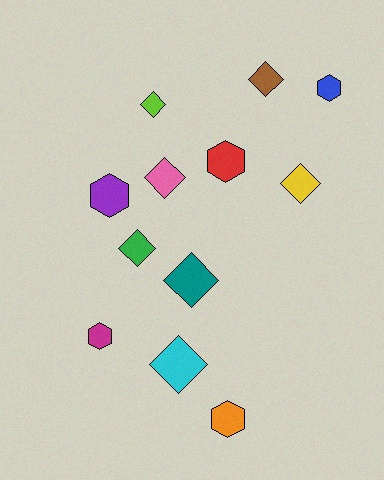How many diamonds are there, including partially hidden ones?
There are 7 diamonds.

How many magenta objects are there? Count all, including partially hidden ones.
There is 1 magenta object.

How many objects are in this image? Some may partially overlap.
There are 12 objects.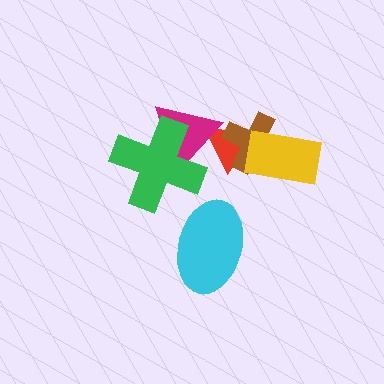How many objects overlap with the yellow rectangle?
2 objects overlap with the yellow rectangle.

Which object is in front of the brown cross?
The yellow rectangle is in front of the brown cross.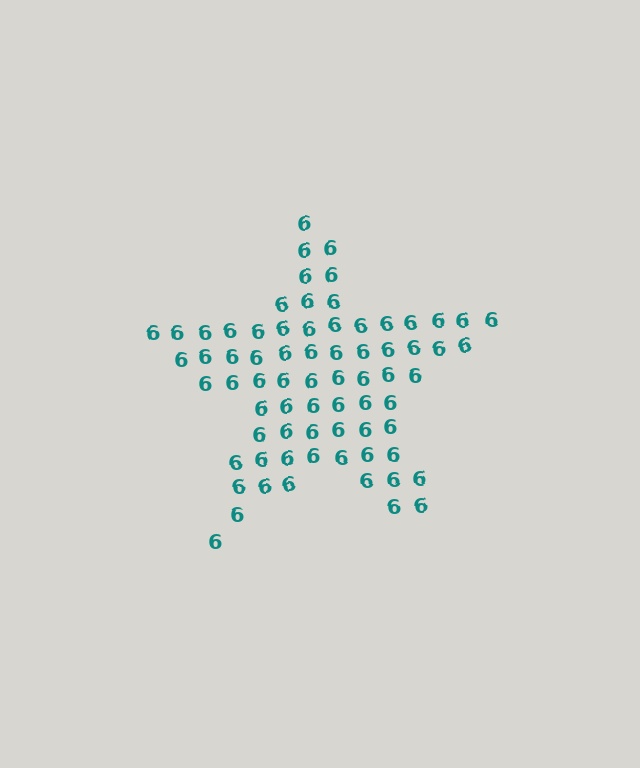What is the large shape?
The large shape is a star.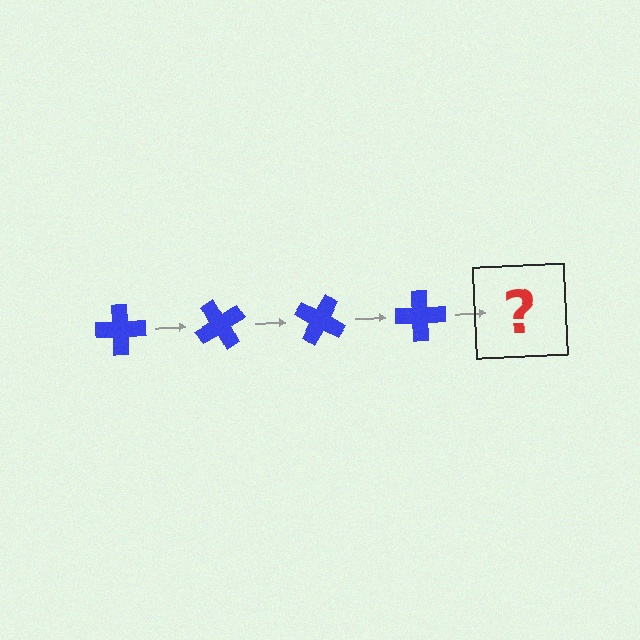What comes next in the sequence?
The next element should be a blue cross rotated 240 degrees.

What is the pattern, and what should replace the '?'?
The pattern is that the cross rotates 60 degrees each step. The '?' should be a blue cross rotated 240 degrees.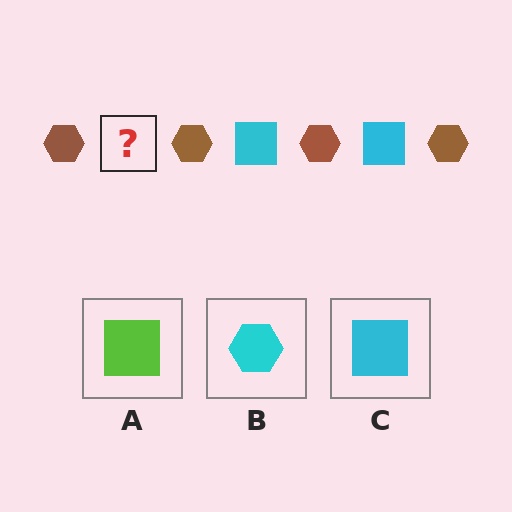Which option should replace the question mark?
Option C.